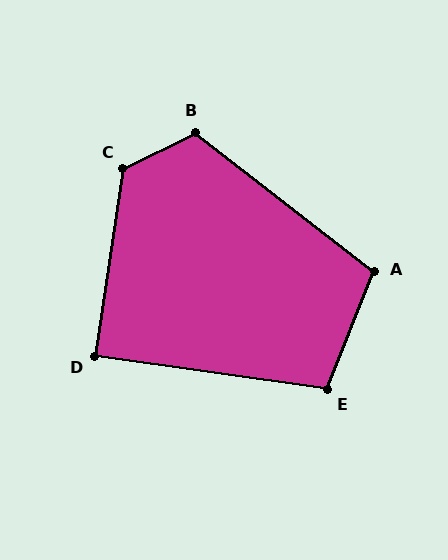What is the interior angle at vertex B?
Approximately 116 degrees (obtuse).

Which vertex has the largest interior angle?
C, at approximately 125 degrees.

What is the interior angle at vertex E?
Approximately 104 degrees (obtuse).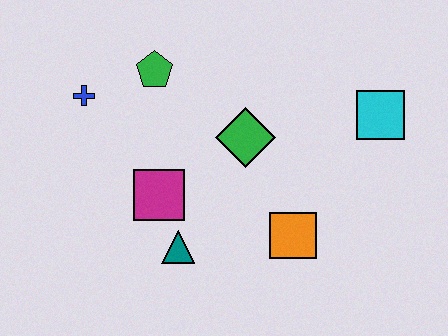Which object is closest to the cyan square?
The green diamond is closest to the cyan square.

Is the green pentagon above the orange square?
Yes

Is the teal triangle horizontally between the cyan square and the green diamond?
No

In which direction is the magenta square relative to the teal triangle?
The magenta square is above the teal triangle.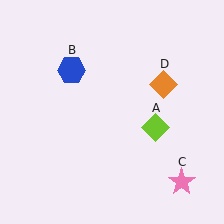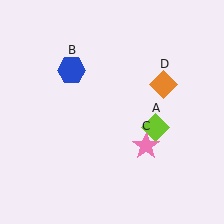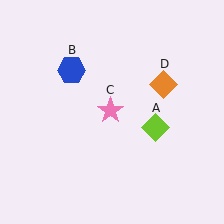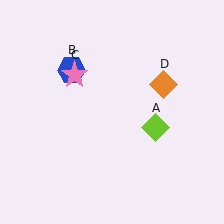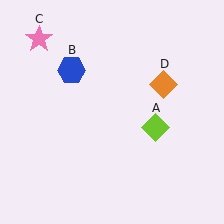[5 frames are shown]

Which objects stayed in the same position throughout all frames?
Lime diamond (object A) and blue hexagon (object B) and orange diamond (object D) remained stationary.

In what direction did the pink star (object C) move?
The pink star (object C) moved up and to the left.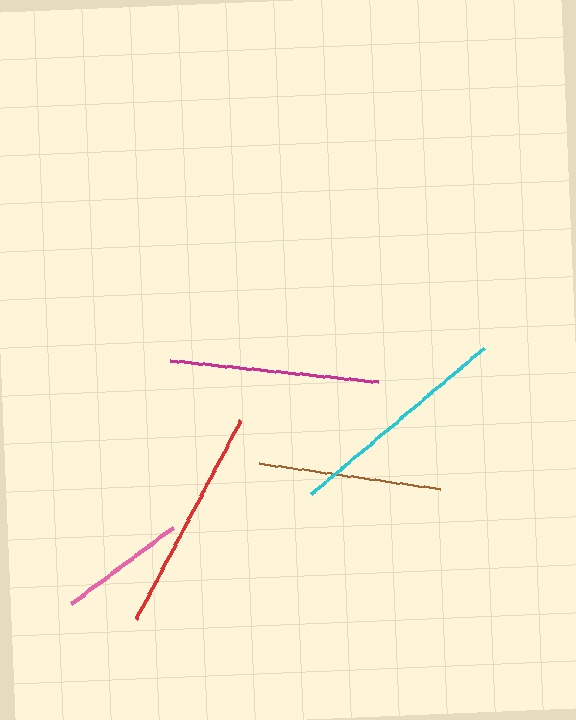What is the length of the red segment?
The red segment is approximately 226 pixels long.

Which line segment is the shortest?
The pink line is the shortest at approximately 128 pixels.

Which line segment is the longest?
The cyan line is the longest at approximately 227 pixels.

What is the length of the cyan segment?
The cyan segment is approximately 227 pixels long.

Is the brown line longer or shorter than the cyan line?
The cyan line is longer than the brown line.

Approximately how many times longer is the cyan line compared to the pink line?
The cyan line is approximately 1.8 times the length of the pink line.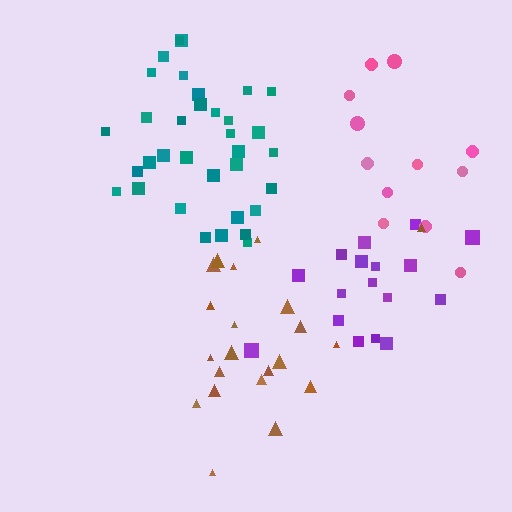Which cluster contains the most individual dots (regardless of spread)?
Teal (34).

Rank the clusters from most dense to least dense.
teal, purple, brown, pink.